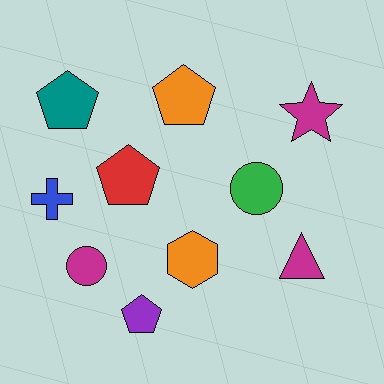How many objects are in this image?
There are 10 objects.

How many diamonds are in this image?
There are no diamonds.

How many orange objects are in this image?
There are 2 orange objects.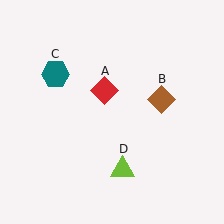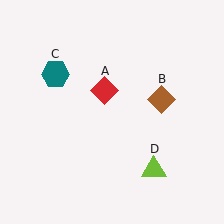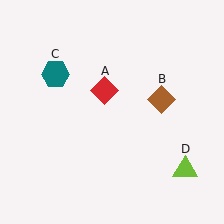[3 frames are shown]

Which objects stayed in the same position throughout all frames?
Red diamond (object A) and brown diamond (object B) and teal hexagon (object C) remained stationary.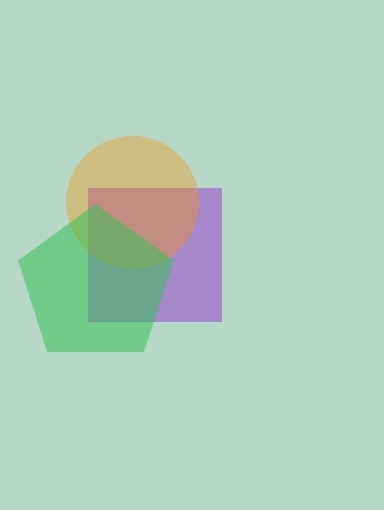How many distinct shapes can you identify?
There are 3 distinct shapes: a purple square, an orange circle, a green pentagon.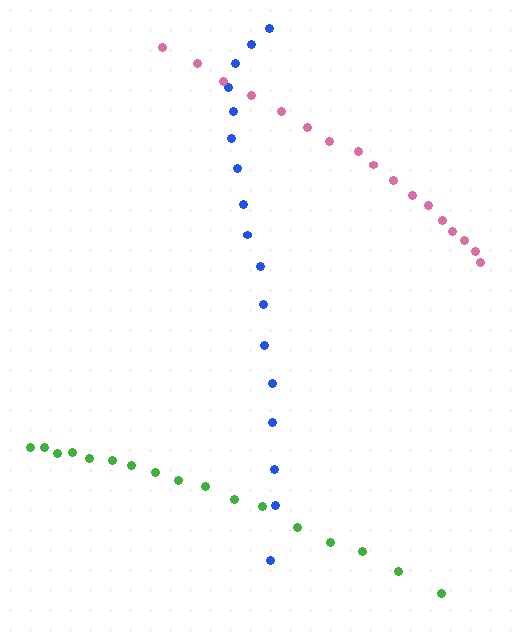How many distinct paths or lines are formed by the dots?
There are 3 distinct paths.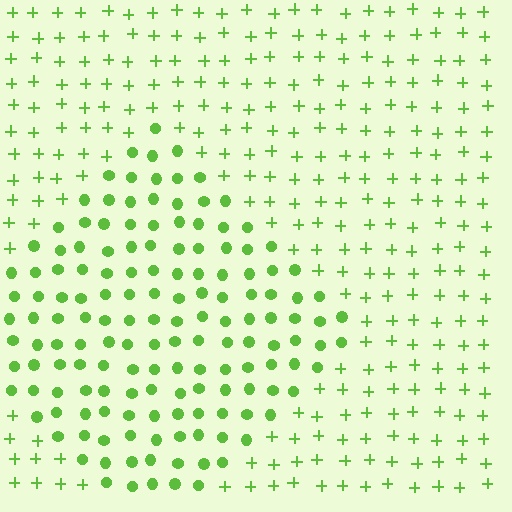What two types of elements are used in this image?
The image uses circles inside the diamond region and plus signs outside it.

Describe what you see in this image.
The image is filled with small lime elements arranged in a uniform grid. A diamond-shaped region contains circles, while the surrounding area contains plus signs. The boundary is defined purely by the change in element shape.